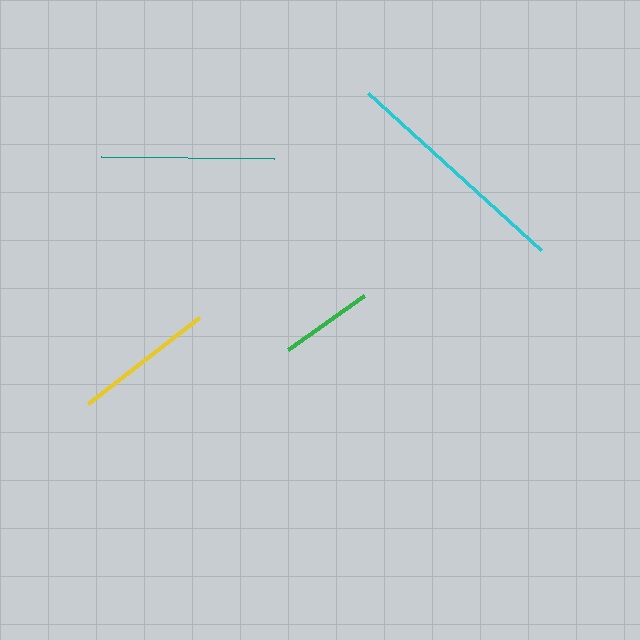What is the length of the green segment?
The green segment is approximately 93 pixels long.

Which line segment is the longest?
The cyan line is the longest at approximately 233 pixels.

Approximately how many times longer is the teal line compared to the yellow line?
The teal line is approximately 1.2 times the length of the yellow line.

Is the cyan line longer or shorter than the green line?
The cyan line is longer than the green line.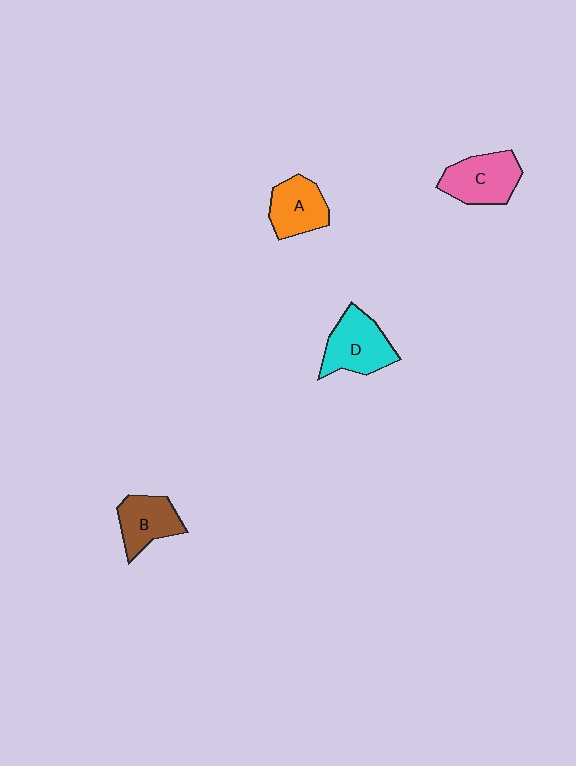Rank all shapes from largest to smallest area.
From largest to smallest: D (cyan), C (pink), A (orange), B (brown).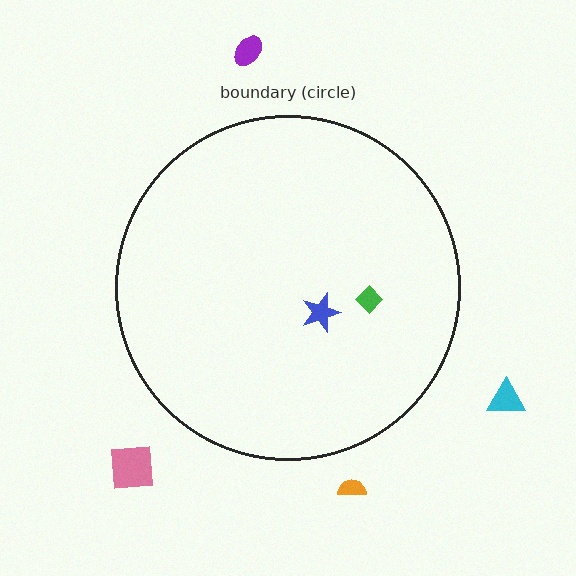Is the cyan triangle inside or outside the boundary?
Outside.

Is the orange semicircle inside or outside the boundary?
Outside.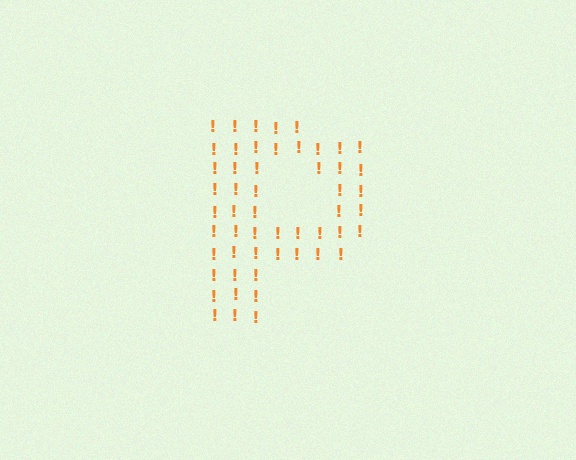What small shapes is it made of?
It is made of small exclamation marks.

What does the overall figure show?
The overall figure shows the letter P.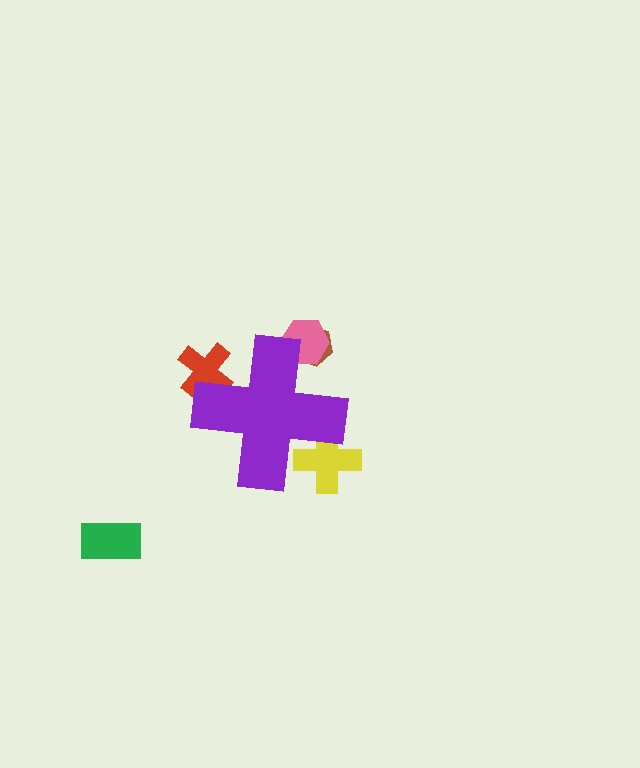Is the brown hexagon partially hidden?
Yes, the brown hexagon is partially hidden behind the purple cross.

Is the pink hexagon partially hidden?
Yes, the pink hexagon is partially hidden behind the purple cross.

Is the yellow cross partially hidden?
Yes, the yellow cross is partially hidden behind the purple cross.